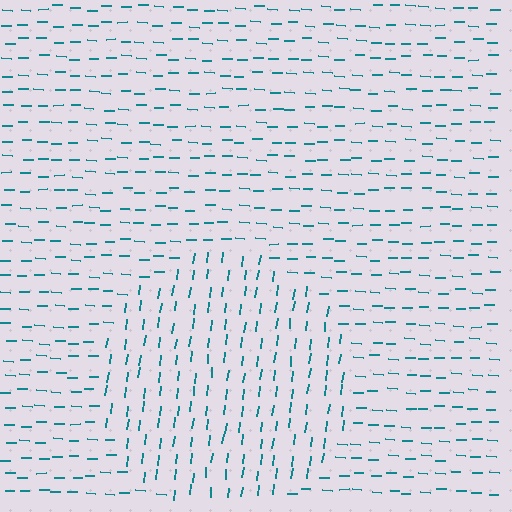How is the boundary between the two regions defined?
The boundary is defined purely by a change in line orientation (approximately 84 degrees difference). All lines are the same color and thickness.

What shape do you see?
I see a circle.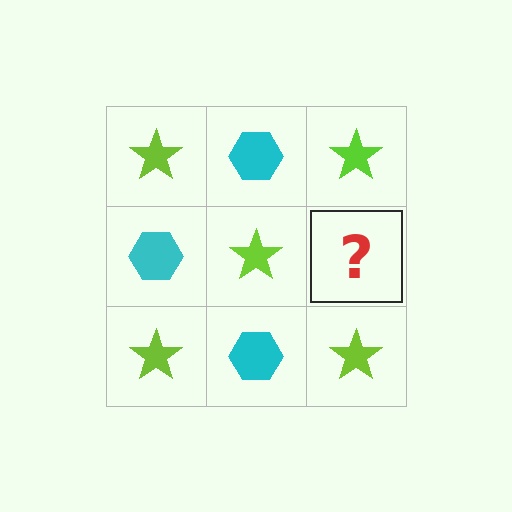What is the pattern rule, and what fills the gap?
The rule is that it alternates lime star and cyan hexagon in a checkerboard pattern. The gap should be filled with a cyan hexagon.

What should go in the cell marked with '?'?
The missing cell should contain a cyan hexagon.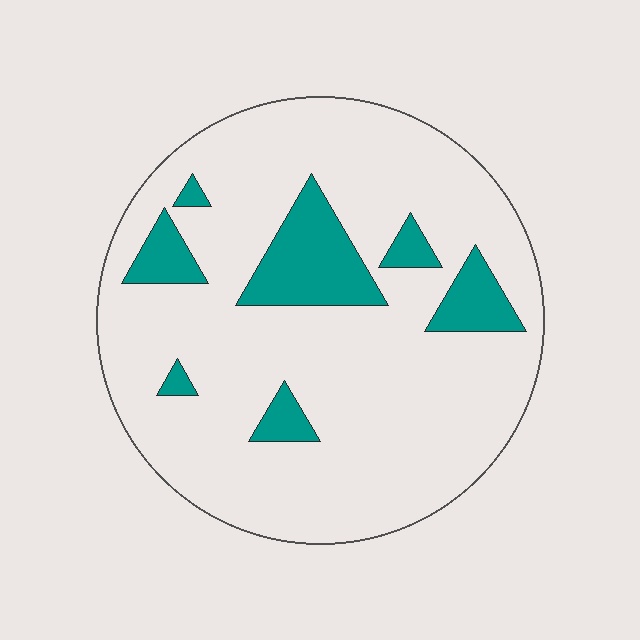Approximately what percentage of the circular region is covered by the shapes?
Approximately 15%.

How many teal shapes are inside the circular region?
7.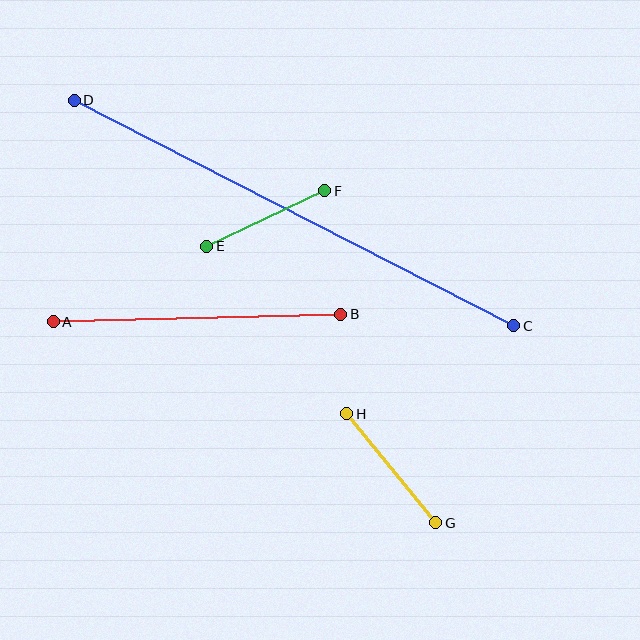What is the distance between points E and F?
The distance is approximately 130 pixels.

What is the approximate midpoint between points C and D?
The midpoint is at approximately (294, 213) pixels.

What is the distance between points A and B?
The distance is approximately 288 pixels.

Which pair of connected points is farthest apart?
Points C and D are farthest apart.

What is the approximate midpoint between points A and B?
The midpoint is at approximately (197, 318) pixels.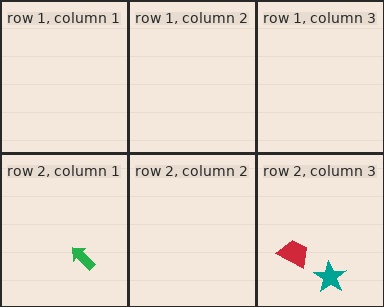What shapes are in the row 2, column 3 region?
The teal star, the red trapezoid.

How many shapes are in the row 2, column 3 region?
2.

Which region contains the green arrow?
The row 2, column 1 region.